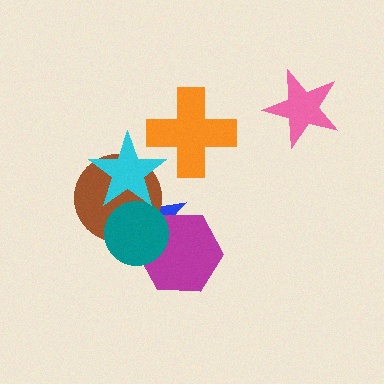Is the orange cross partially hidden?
Yes, it is partially covered by another shape.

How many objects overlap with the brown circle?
3 objects overlap with the brown circle.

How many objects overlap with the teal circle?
4 objects overlap with the teal circle.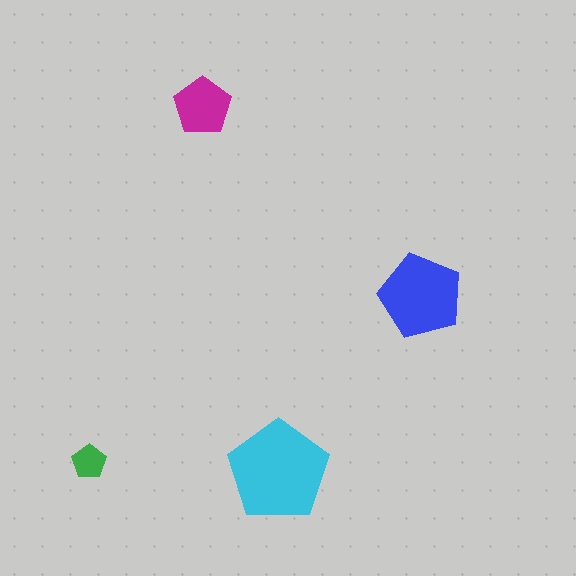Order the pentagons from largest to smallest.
the cyan one, the blue one, the magenta one, the green one.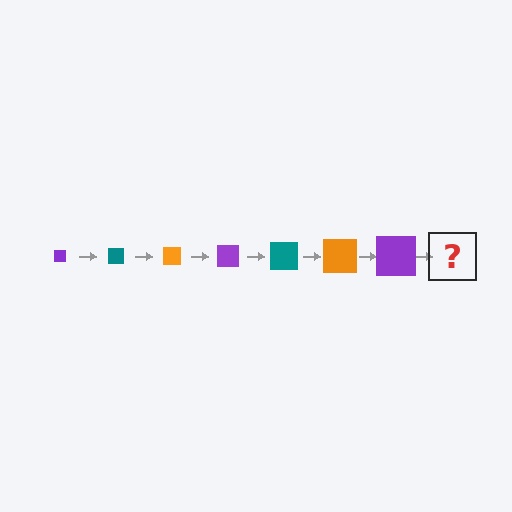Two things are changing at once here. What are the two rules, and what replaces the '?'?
The two rules are that the square grows larger each step and the color cycles through purple, teal, and orange. The '?' should be a teal square, larger than the previous one.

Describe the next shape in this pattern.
It should be a teal square, larger than the previous one.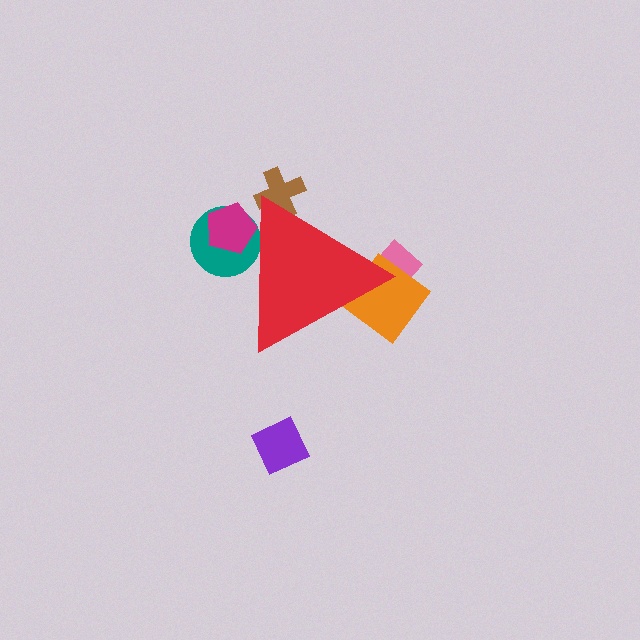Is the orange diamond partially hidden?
Yes, the orange diamond is partially hidden behind the red triangle.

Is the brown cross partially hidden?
Yes, the brown cross is partially hidden behind the red triangle.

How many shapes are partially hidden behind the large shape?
5 shapes are partially hidden.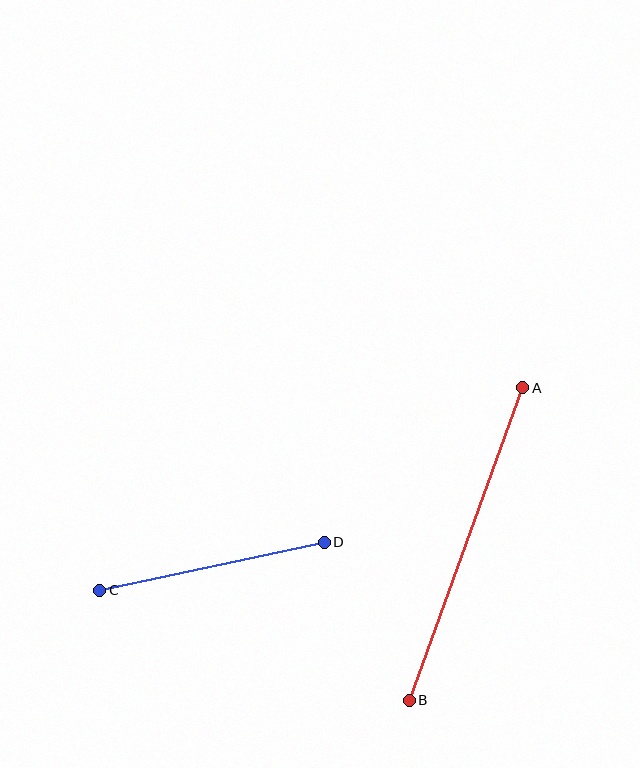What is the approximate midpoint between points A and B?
The midpoint is at approximately (466, 544) pixels.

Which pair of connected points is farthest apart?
Points A and B are farthest apart.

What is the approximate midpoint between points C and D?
The midpoint is at approximately (212, 566) pixels.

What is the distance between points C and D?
The distance is approximately 230 pixels.